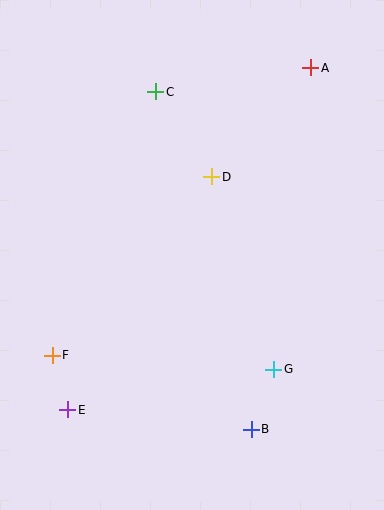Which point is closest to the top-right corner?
Point A is closest to the top-right corner.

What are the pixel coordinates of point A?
Point A is at (311, 68).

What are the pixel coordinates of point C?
Point C is at (156, 92).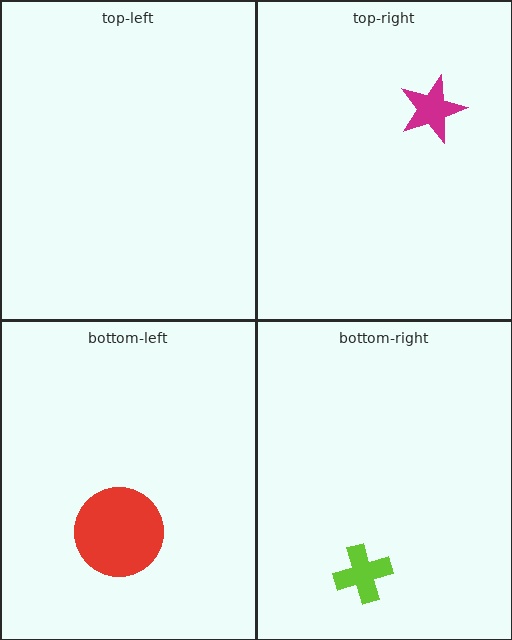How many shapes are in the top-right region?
1.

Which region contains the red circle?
The bottom-left region.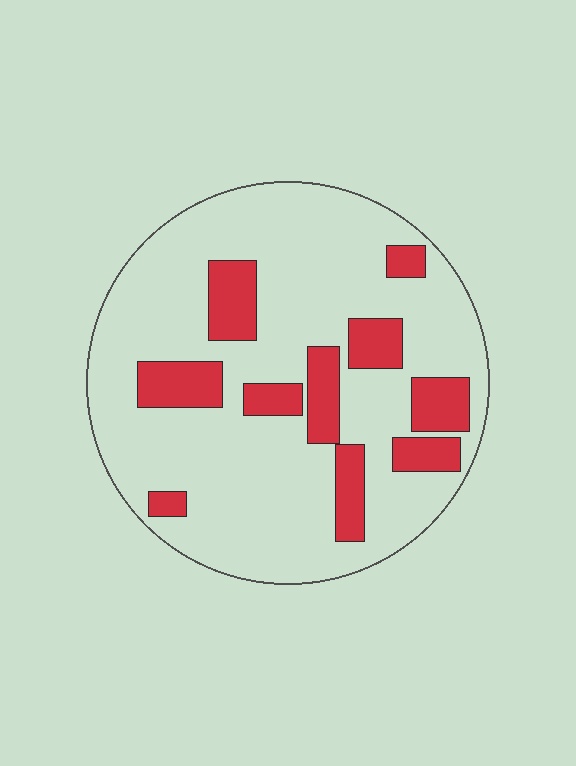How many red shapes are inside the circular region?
10.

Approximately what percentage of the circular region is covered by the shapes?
Approximately 20%.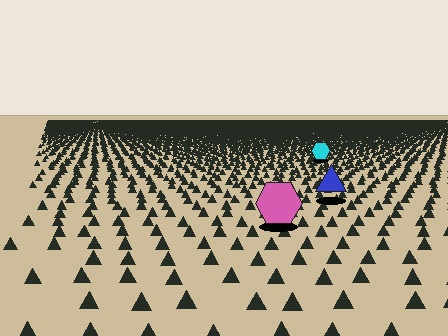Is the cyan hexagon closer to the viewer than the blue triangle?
No. The blue triangle is closer — you can tell from the texture gradient: the ground texture is coarser near it.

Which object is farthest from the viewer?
The cyan hexagon is farthest from the viewer. It appears smaller and the ground texture around it is denser.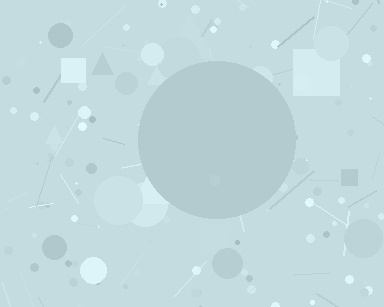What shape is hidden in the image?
A circle is hidden in the image.